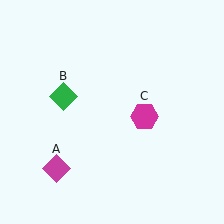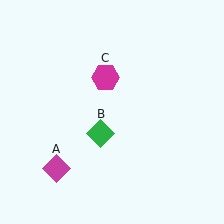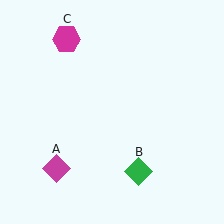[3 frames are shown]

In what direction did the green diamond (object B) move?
The green diamond (object B) moved down and to the right.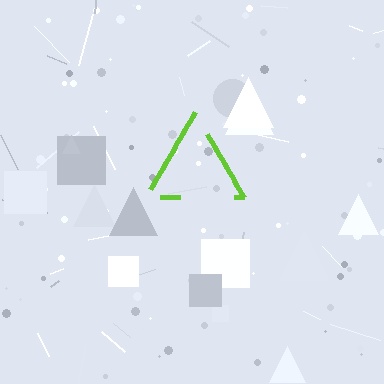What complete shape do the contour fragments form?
The contour fragments form a triangle.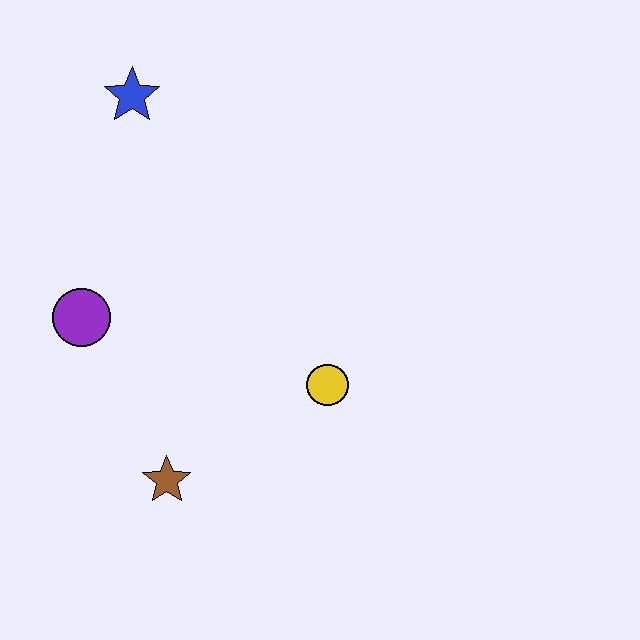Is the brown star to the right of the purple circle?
Yes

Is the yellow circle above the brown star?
Yes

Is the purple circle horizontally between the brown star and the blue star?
No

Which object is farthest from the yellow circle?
The blue star is farthest from the yellow circle.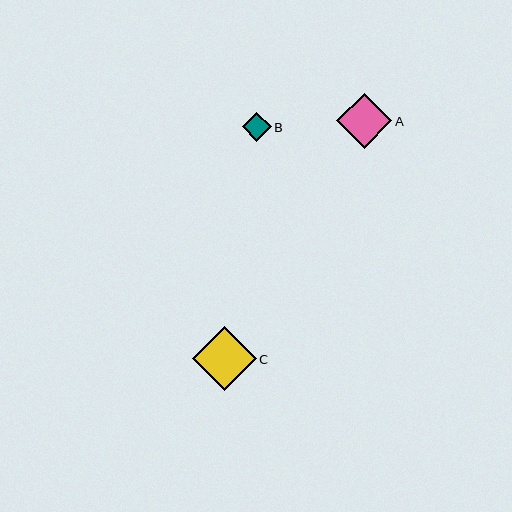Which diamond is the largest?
Diamond C is the largest with a size of approximately 63 pixels.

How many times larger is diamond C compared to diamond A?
Diamond C is approximately 1.1 times the size of diamond A.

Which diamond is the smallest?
Diamond B is the smallest with a size of approximately 29 pixels.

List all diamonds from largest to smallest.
From largest to smallest: C, A, B.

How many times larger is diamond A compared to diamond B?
Diamond A is approximately 1.9 times the size of diamond B.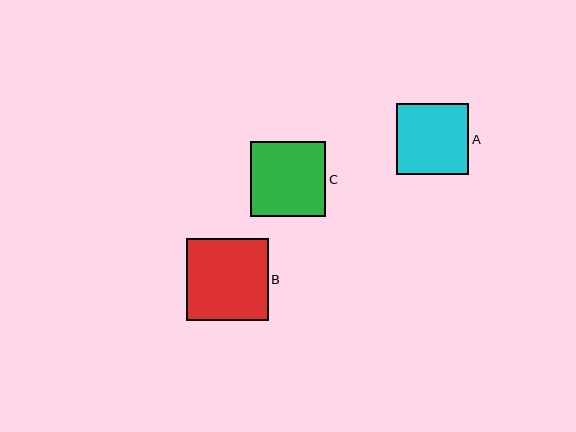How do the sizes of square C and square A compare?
Square C and square A are approximately the same size.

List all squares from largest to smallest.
From largest to smallest: B, C, A.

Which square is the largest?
Square B is the largest with a size of approximately 82 pixels.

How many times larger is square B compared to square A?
Square B is approximately 1.1 times the size of square A.